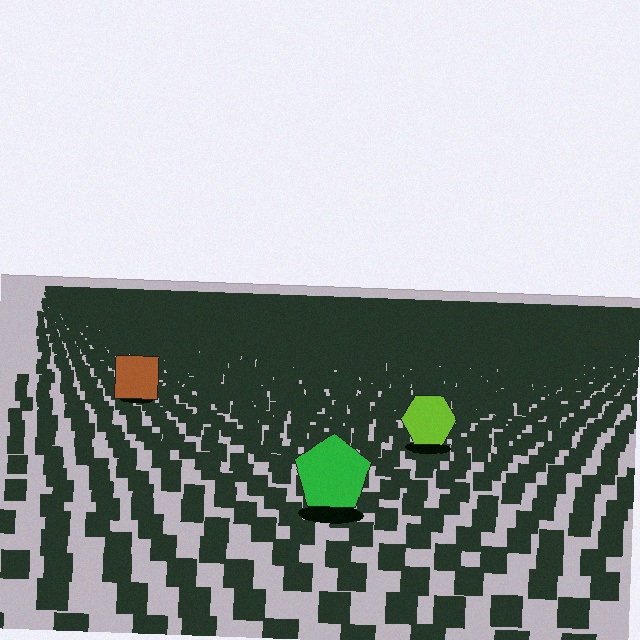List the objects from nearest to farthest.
From nearest to farthest: the green pentagon, the lime hexagon, the brown square.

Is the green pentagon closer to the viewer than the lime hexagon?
Yes. The green pentagon is closer — you can tell from the texture gradient: the ground texture is coarser near it.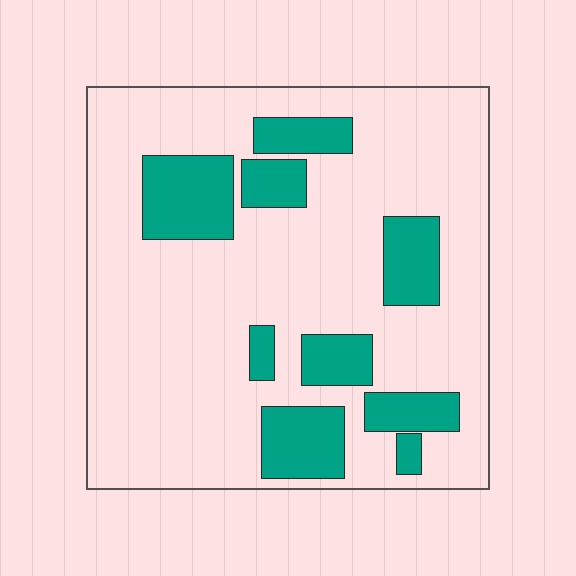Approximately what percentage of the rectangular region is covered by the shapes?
Approximately 20%.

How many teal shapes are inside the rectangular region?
9.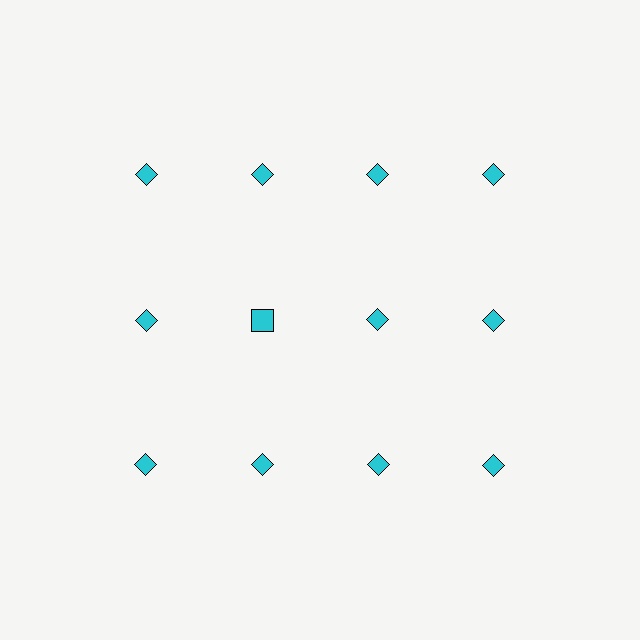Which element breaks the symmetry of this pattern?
The cyan square in the second row, second from left column breaks the symmetry. All other shapes are cyan diamonds.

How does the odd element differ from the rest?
It has a different shape: square instead of diamond.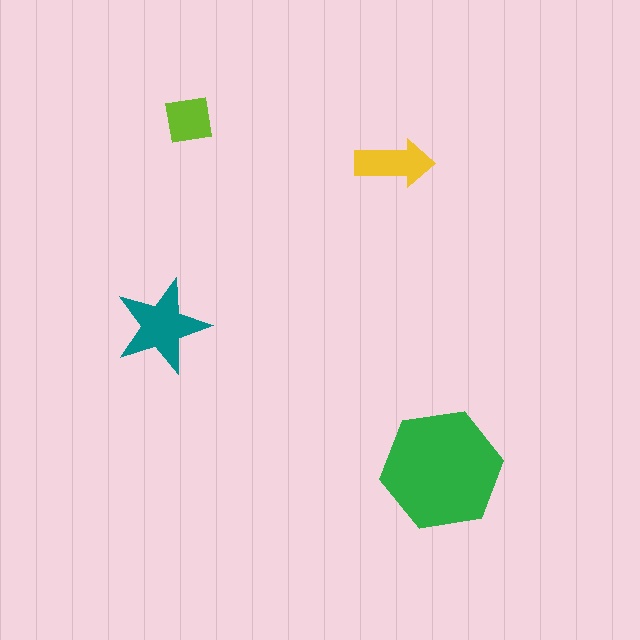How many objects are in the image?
There are 4 objects in the image.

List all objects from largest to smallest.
The green hexagon, the teal star, the yellow arrow, the lime square.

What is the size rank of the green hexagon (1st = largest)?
1st.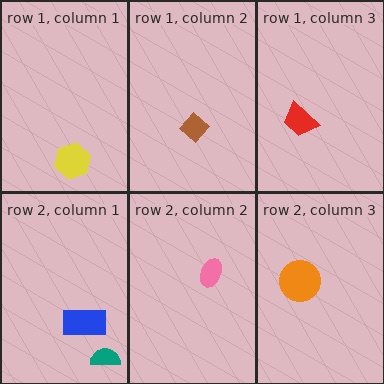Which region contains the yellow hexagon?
The row 1, column 1 region.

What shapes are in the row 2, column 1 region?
The blue rectangle, the teal semicircle.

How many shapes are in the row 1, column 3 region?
1.